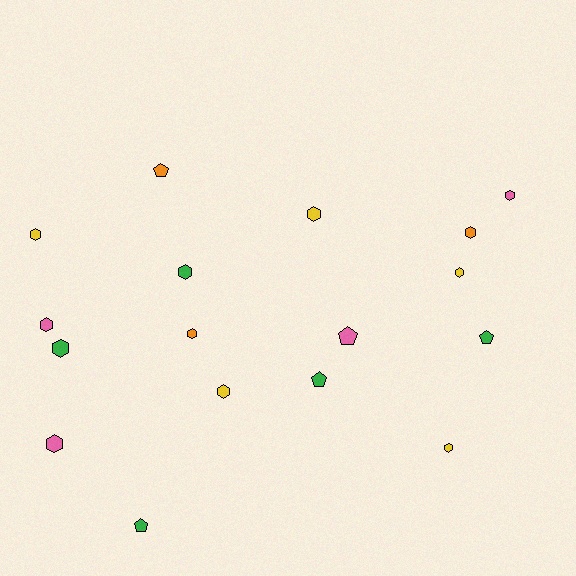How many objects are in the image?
There are 17 objects.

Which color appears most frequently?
Yellow, with 5 objects.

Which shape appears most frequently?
Hexagon, with 12 objects.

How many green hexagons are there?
There are 2 green hexagons.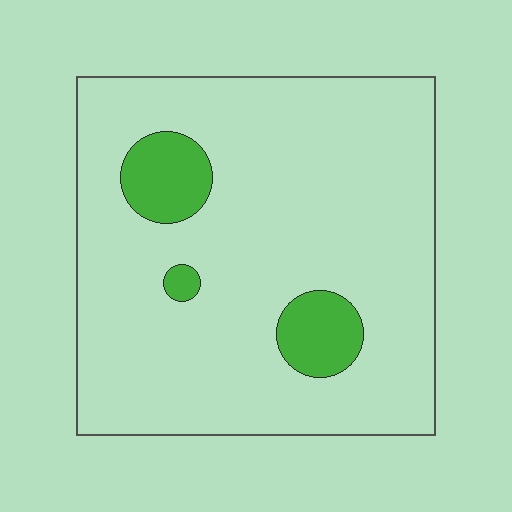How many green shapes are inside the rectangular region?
3.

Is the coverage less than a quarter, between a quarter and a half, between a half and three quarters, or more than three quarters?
Less than a quarter.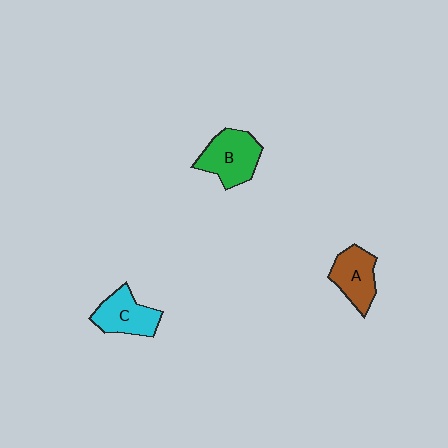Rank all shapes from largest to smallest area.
From largest to smallest: B (green), C (cyan), A (brown).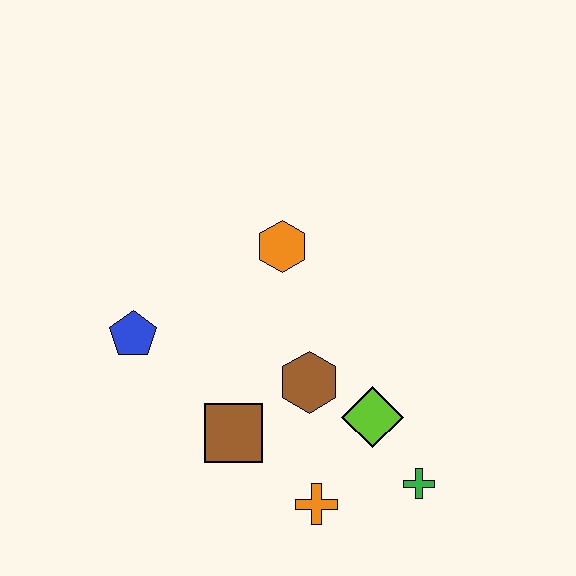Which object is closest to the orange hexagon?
The brown hexagon is closest to the orange hexagon.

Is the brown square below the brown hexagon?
Yes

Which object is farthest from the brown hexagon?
The blue pentagon is farthest from the brown hexagon.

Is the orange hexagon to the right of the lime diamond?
No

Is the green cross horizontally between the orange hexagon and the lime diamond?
No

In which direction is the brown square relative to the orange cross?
The brown square is to the left of the orange cross.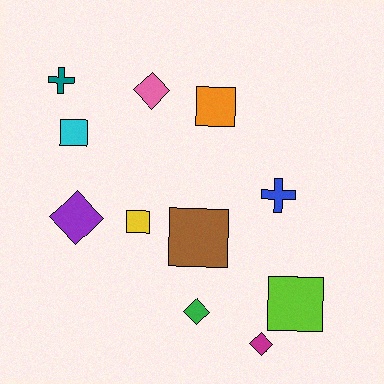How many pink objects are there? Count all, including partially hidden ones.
There is 1 pink object.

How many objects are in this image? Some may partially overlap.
There are 11 objects.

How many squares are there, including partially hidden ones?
There are 5 squares.